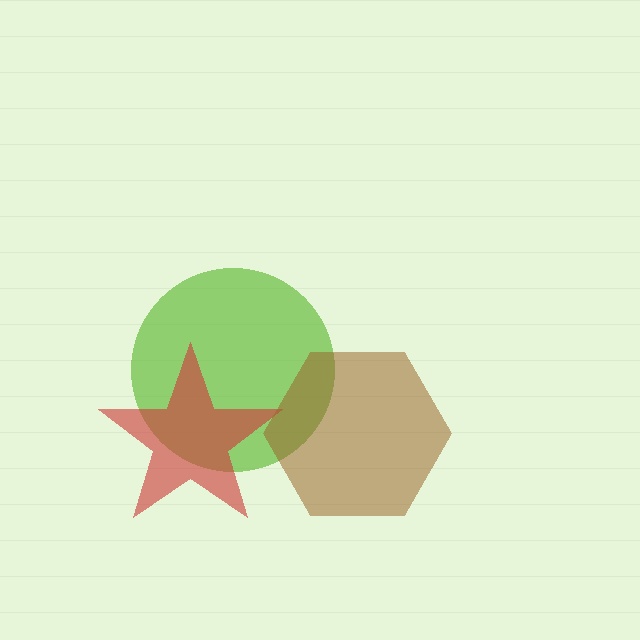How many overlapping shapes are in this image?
There are 3 overlapping shapes in the image.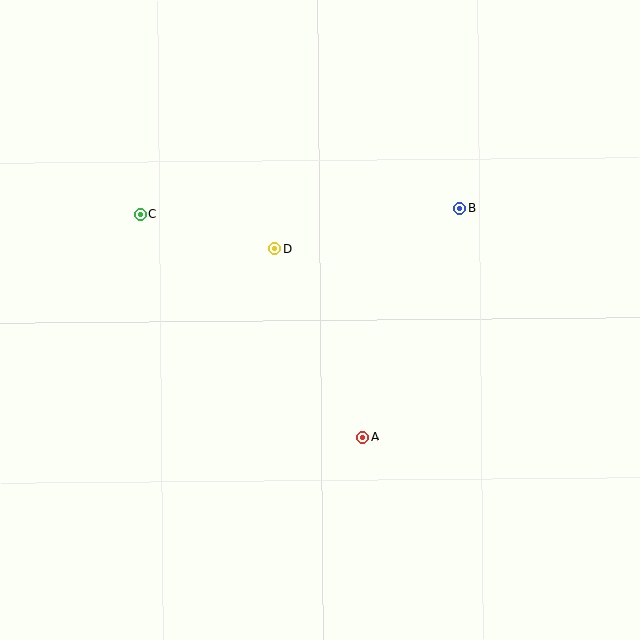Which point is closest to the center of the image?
Point D at (275, 249) is closest to the center.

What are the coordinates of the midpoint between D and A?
The midpoint between D and A is at (319, 343).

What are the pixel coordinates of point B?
Point B is at (460, 208).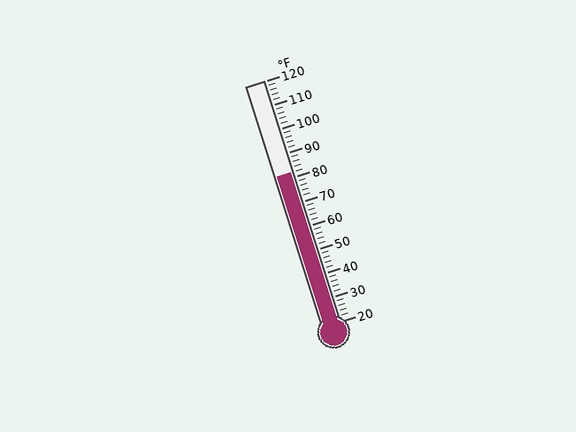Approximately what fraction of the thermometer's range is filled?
The thermometer is filled to approximately 60% of its range.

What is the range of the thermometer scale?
The thermometer scale ranges from 20°F to 120°F.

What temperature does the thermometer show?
The thermometer shows approximately 82°F.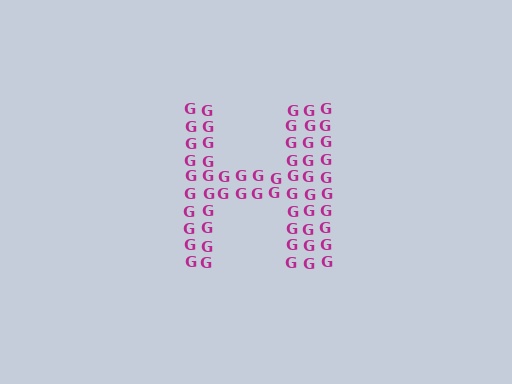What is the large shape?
The large shape is the letter H.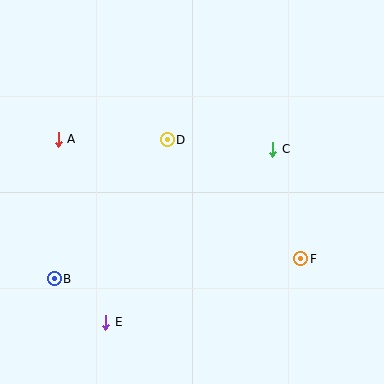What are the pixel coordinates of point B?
Point B is at (54, 279).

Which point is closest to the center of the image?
Point D at (167, 140) is closest to the center.